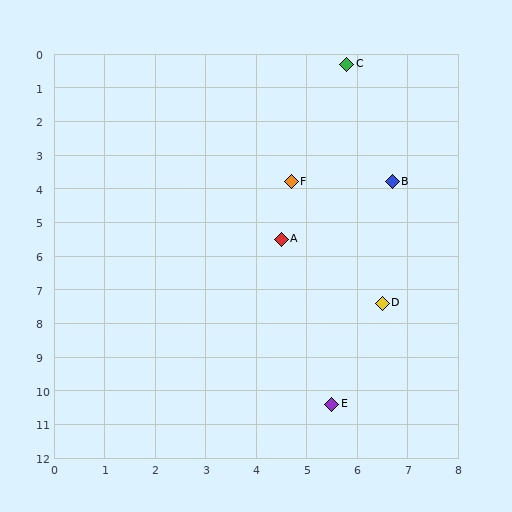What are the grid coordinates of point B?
Point B is at approximately (6.7, 3.8).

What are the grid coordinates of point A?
Point A is at approximately (4.5, 5.5).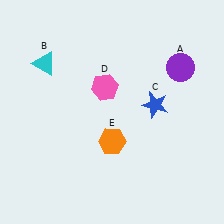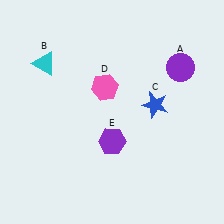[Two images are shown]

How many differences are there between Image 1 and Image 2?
There is 1 difference between the two images.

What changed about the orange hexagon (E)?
In Image 1, E is orange. In Image 2, it changed to purple.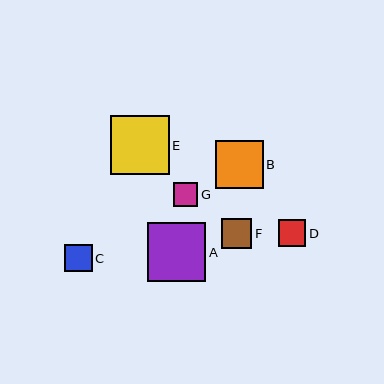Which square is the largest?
Square E is the largest with a size of approximately 59 pixels.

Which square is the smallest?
Square G is the smallest with a size of approximately 24 pixels.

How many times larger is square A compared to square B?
Square A is approximately 1.2 times the size of square B.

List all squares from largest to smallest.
From largest to smallest: E, A, B, F, C, D, G.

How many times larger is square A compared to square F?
Square A is approximately 1.9 times the size of square F.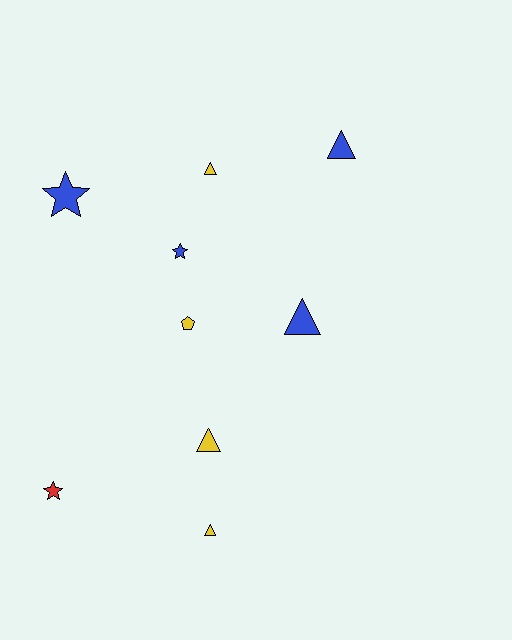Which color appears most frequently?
Blue, with 4 objects.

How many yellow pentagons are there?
There is 1 yellow pentagon.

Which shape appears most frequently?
Triangle, with 5 objects.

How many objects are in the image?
There are 9 objects.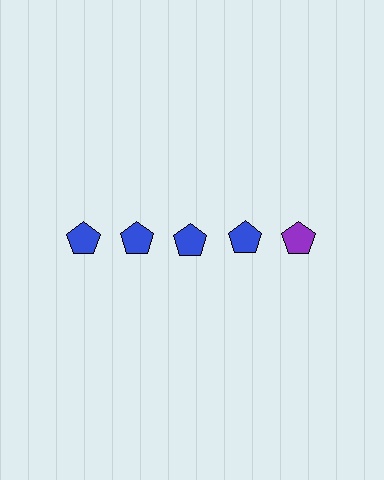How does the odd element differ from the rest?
It has a different color: purple instead of blue.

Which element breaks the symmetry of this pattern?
The purple pentagon in the top row, rightmost column breaks the symmetry. All other shapes are blue pentagons.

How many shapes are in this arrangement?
There are 5 shapes arranged in a grid pattern.